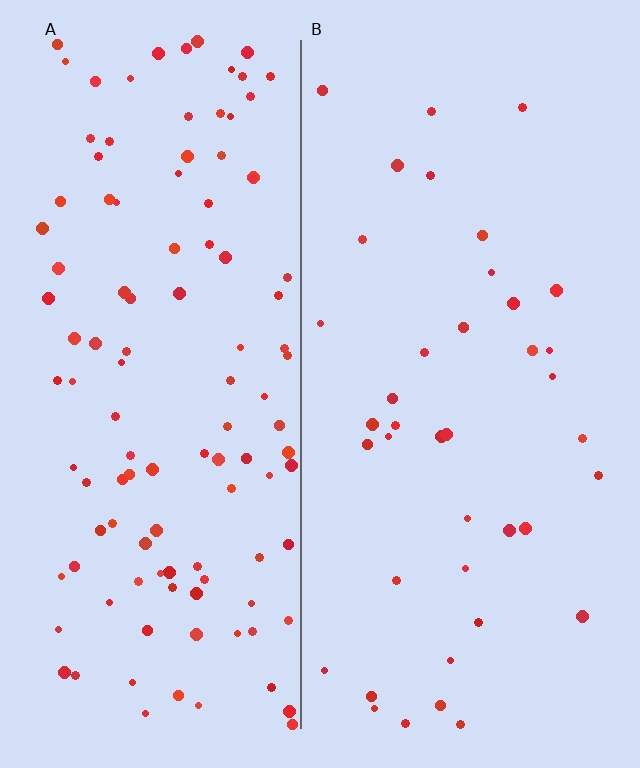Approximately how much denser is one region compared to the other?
Approximately 2.9× — region A over region B.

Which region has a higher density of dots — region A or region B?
A (the left).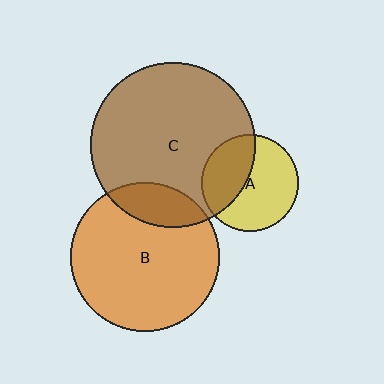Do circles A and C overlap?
Yes.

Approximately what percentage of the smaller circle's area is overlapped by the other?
Approximately 40%.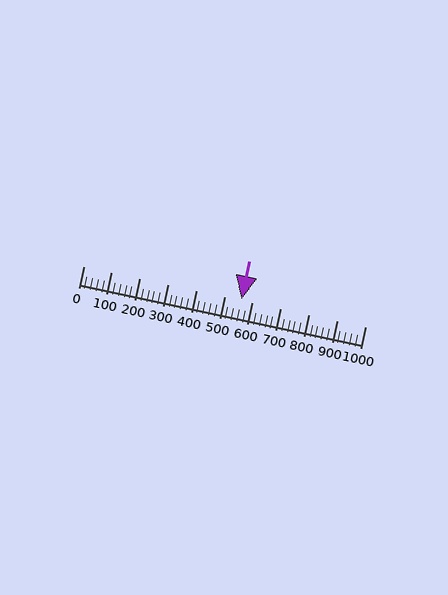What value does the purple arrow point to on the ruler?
The purple arrow points to approximately 562.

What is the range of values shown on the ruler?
The ruler shows values from 0 to 1000.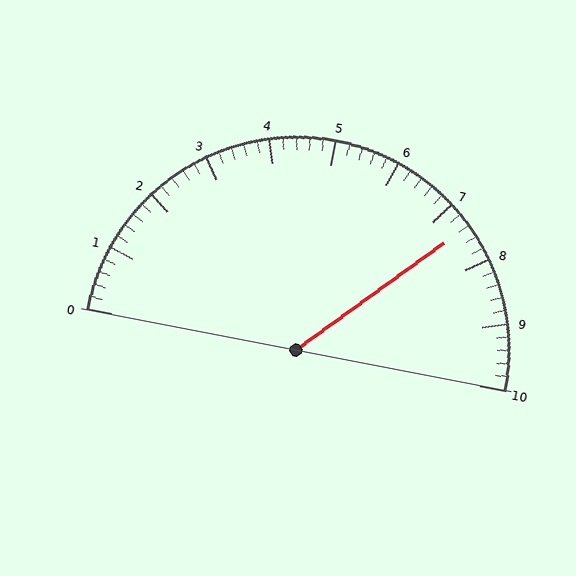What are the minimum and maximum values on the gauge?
The gauge ranges from 0 to 10.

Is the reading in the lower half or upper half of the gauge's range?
The reading is in the upper half of the range (0 to 10).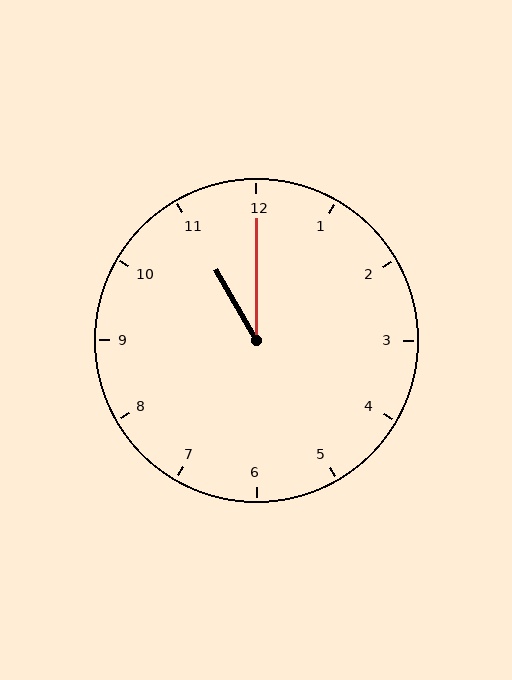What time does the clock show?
11:00.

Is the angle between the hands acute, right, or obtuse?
It is acute.